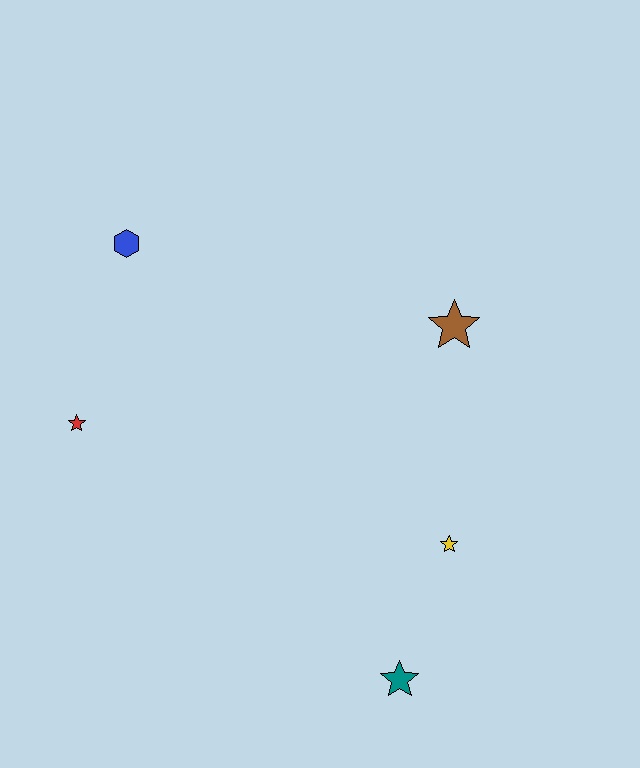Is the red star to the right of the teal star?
No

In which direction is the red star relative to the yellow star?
The red star is to the left of the yellow star.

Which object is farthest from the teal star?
The blue hexagon is farthest from the teal star.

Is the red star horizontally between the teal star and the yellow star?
No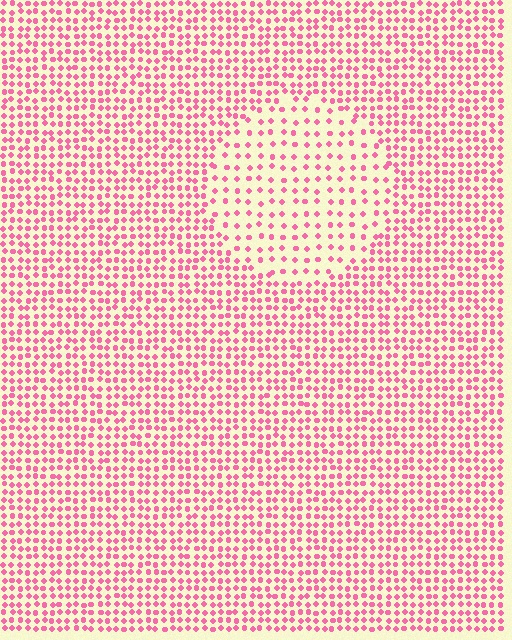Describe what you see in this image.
The image contains small pink elements arranged at two different densities. A circle-shaped region is visible where the elements are less densely packed than the surrounding area.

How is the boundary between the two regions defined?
The boundary is defined by a change in element density (approximately 2.1x ratio). All elements are the same color, size, and shape.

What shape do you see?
I see a circle.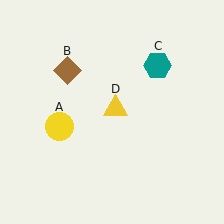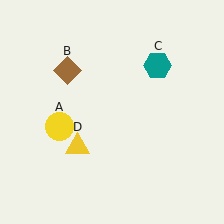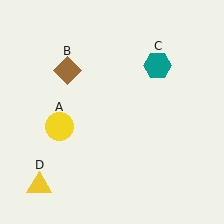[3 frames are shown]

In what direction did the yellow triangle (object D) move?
The yellow triangle (object D) moved down and to the left.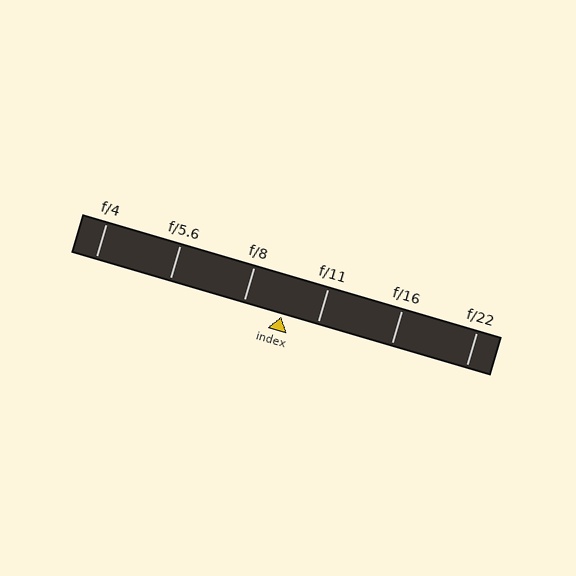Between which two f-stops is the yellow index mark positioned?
The index mark is between f/8 and f/11.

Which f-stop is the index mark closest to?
The index mark is closest to f/11.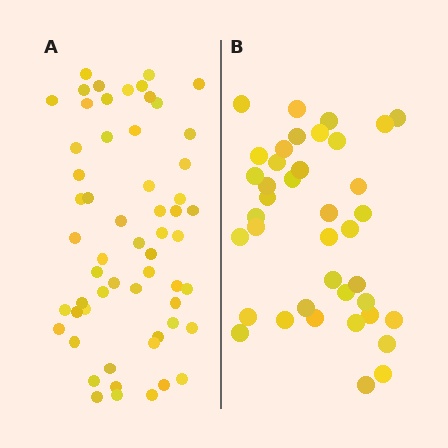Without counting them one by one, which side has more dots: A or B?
Region A (the left region) has more dots.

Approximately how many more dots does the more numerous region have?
Region A has approximately 20 more dots than region B.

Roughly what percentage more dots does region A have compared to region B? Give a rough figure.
About 50% more.